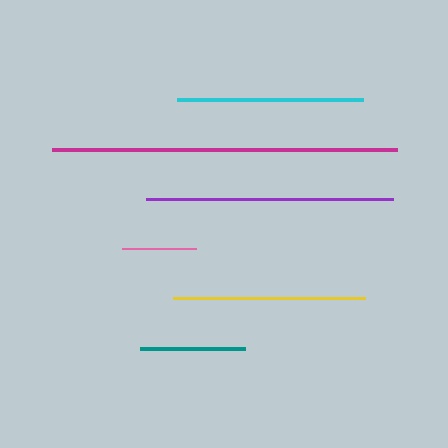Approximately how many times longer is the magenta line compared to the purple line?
The magenta line is approximately 1.4 times the length of the purple line.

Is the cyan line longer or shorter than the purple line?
The purple line is longer than the cyan line.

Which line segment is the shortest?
The pink line is the shortest at approximately 75 pixels.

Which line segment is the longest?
The magenta line is the longest at approximately 345 pixels.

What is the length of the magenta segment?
The magenta segment is approximately 345 pixels long.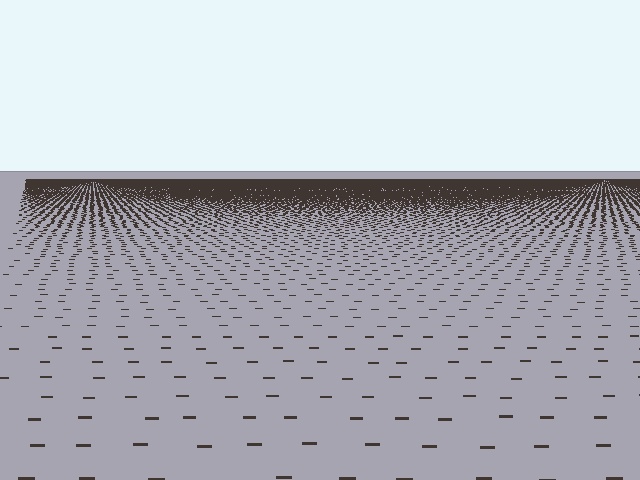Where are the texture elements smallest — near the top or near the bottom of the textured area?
Near the top.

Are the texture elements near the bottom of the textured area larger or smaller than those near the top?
Larger. Near the bottom, elements are closer to the viewer and appear at a bigger on-screen size.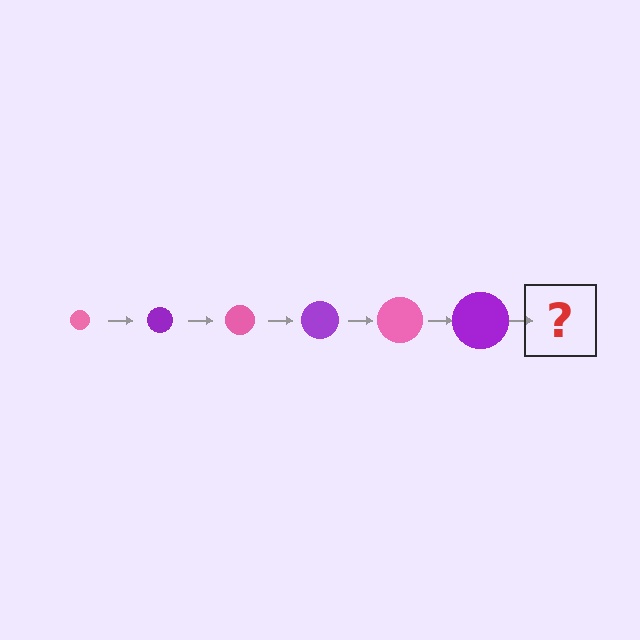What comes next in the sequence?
The next element should be a pink circle, larger than the previous one.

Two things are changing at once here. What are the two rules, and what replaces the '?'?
The two rules are that the circle grows larger each step and the color cycles through pink and purple. The '?' should be a pink circle, larger than the previous one.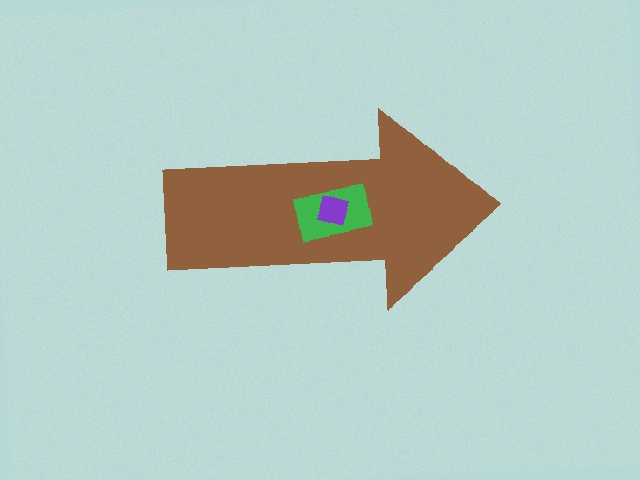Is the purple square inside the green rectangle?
Yes.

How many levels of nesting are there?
3.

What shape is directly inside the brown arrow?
The green rectangle.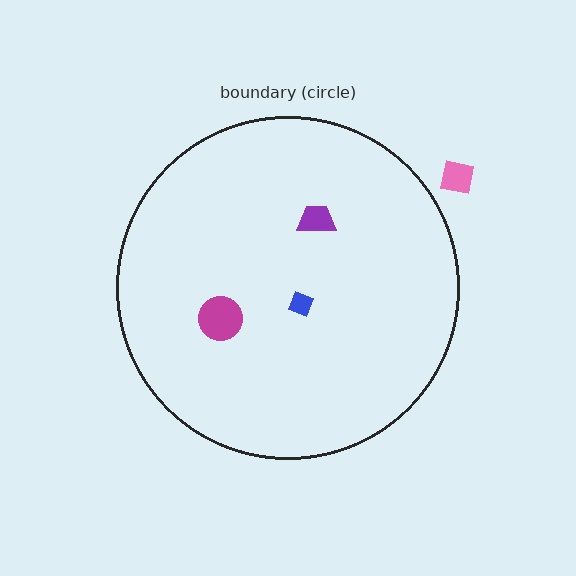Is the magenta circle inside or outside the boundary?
Inside.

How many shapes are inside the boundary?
3 inside, 1 outside.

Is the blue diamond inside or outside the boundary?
Inside.